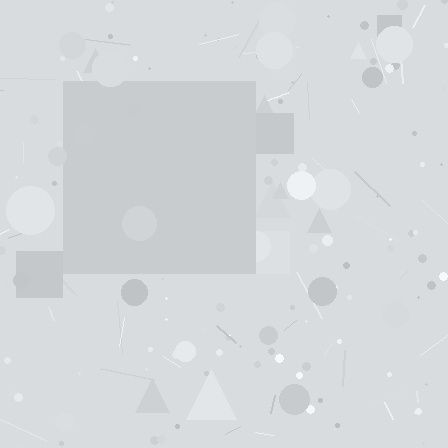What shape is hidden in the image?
A square is hidden in the image.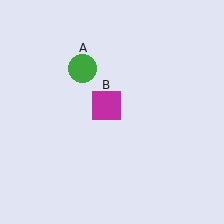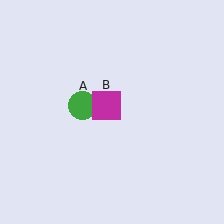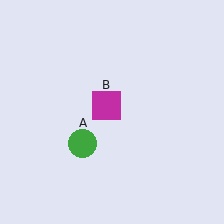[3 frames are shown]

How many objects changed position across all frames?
1 object changed position: green circle (object A).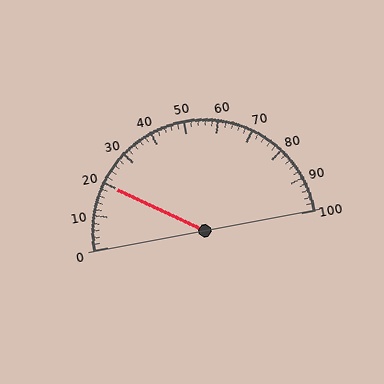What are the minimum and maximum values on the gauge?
The gauge ranges from 0 to 100.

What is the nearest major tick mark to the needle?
The nearest major tick mark is 20.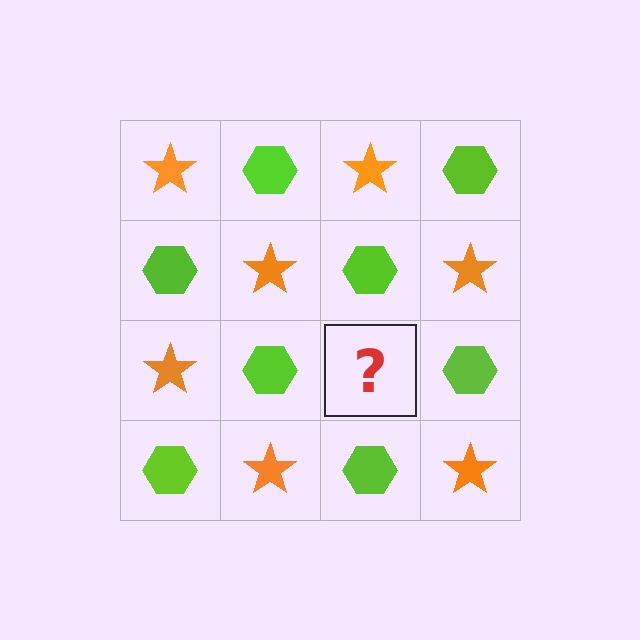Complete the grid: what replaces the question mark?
The question mark should be replaced with an orange star.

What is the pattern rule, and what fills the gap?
The rule is that it alternates orange star and lime hexagon in a checkerboard pattern. The gap should be filled with an orange star.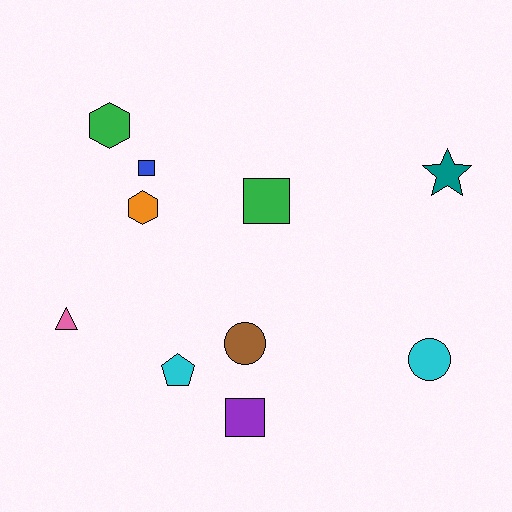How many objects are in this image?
There are 10 objects.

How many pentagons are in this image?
There is 1 pentagon.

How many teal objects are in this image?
There is 1 teal object.